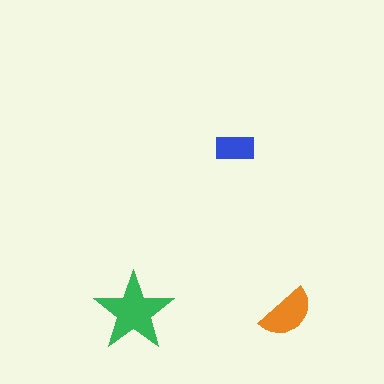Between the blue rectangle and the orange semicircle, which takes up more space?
The orange semicircle.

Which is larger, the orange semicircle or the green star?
The green star.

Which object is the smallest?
The blue rectangle.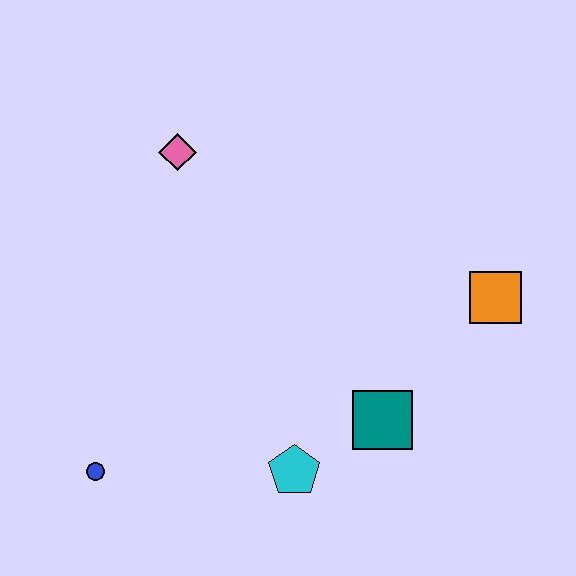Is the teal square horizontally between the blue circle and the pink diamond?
No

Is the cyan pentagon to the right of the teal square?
No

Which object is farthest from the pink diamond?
The orange square is farthest from the pink diamond.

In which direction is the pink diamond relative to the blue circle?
The pink diamond is above the blue circle.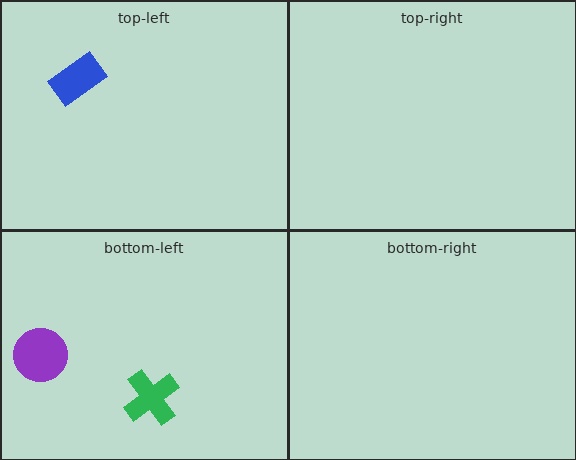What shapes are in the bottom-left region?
The purple circle, the green cross.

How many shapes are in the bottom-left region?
2.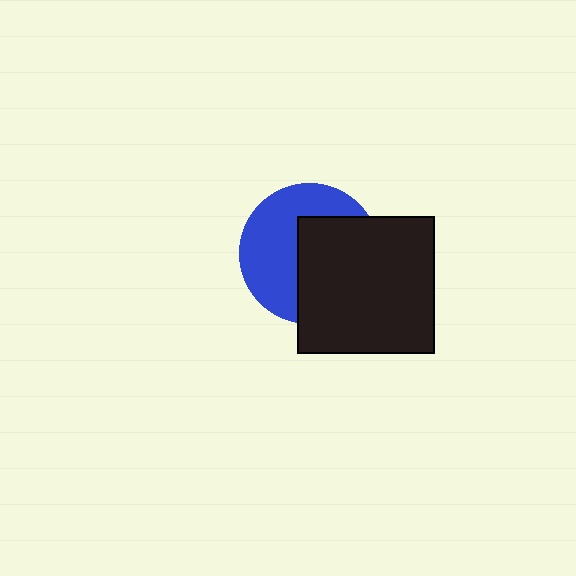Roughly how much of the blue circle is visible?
About half of it is visible (roughly 50%).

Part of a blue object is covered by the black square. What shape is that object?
It is a circle.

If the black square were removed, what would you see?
You would see the complete blue circle.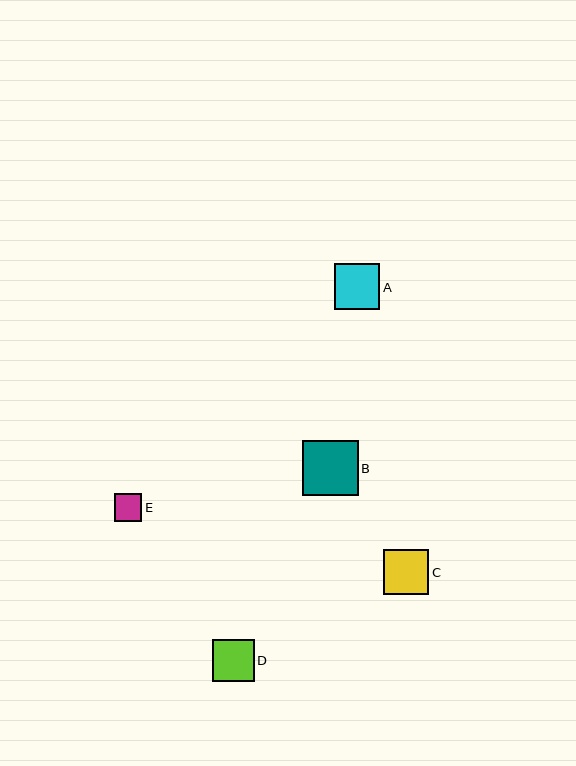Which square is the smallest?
Square E is the smallest with a size of approximately 28 pixels.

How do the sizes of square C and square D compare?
Square C and square D are approximately the same size.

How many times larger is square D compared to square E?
Square D is approximately 1.5 times the size of square E.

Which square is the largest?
Square B is the largest with a size of approximately 55 pixels.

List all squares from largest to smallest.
From largest to smallest: B, A, C, D, E.